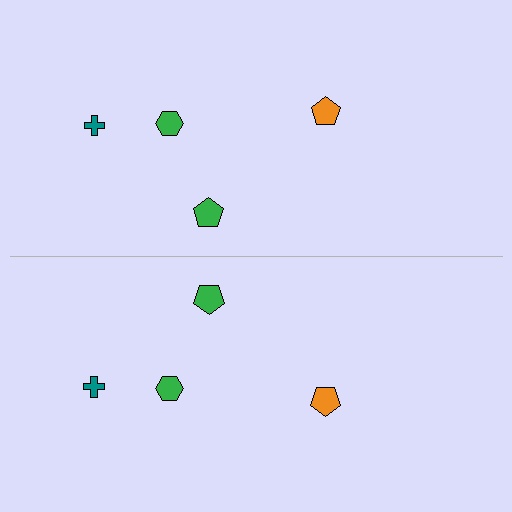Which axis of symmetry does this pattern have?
The pattern has a horizontal axis of symmetry running through the center of the image.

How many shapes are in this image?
There are 8 shapes in this image.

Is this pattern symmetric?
Yes, this pattern has bilateral (reflection) symmetry.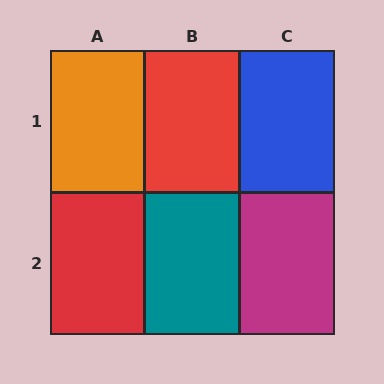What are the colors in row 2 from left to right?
Red, teal, magenta.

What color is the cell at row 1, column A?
Orange.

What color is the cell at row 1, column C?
Blue.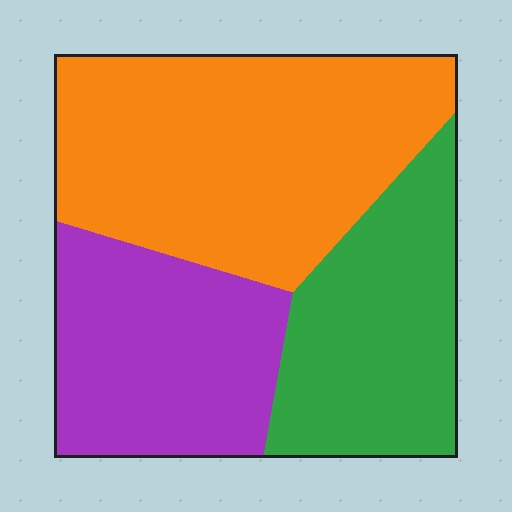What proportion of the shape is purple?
Purple takes up between a sixth and a third of the shape.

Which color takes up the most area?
Orange, at roughly 45%.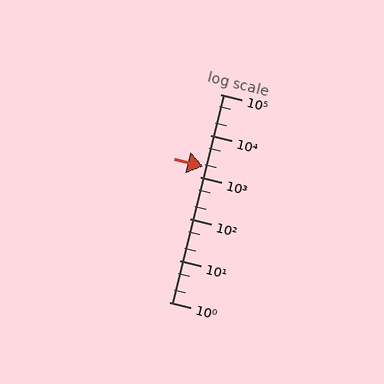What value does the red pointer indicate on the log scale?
The pointer indicates approximately 1800.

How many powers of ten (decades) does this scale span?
The scale spans 5 decades, from 1 to 100000.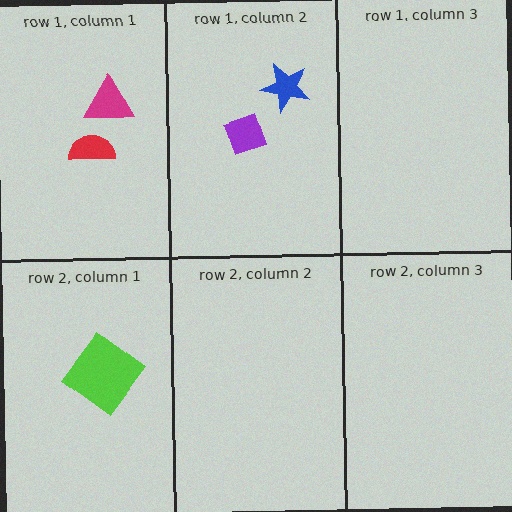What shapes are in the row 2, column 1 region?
The lime diamond.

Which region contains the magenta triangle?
The row 1, column 1 region.